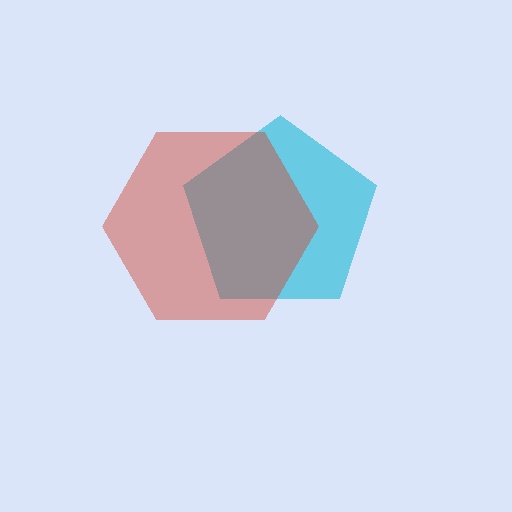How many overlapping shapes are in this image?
There are 2 overlapping shapes in the image.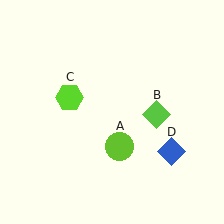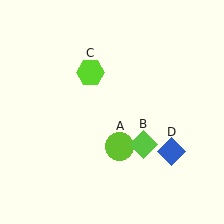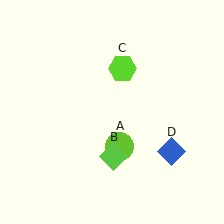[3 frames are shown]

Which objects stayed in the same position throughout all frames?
Lime circle (object A) and blue diamond (object D) remained stationary.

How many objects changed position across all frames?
2 objects changed position: lime diamond (object B), lime hexagon (object C).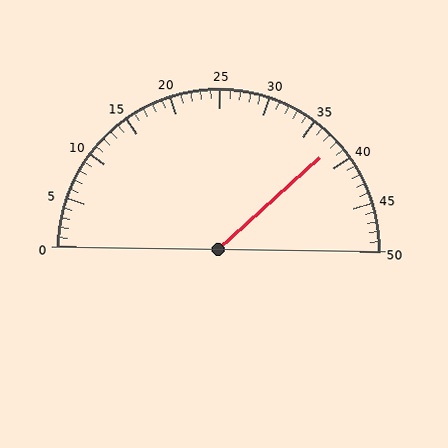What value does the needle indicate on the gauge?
The needle indicates approximately 38.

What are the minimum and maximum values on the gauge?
The gauge ranges from 0 to 50.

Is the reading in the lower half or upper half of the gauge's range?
The reading is in the upper half of the range (0 to 50).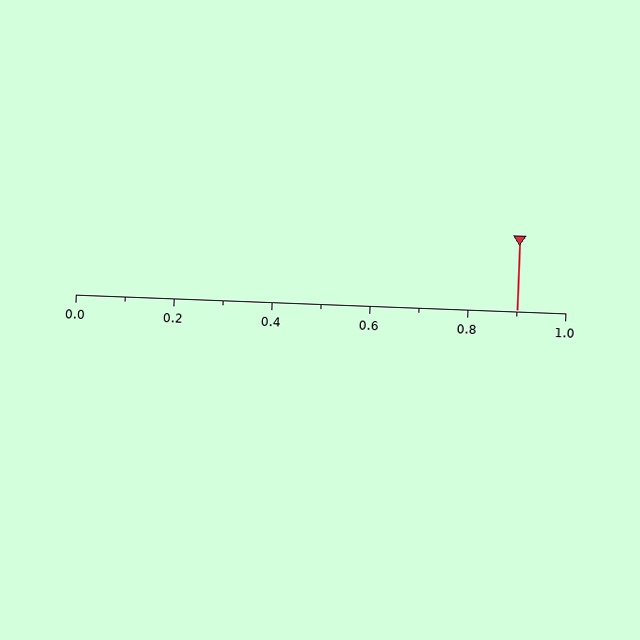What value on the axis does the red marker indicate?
The marker indicates approximately 0.9.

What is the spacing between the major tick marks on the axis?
The major ticks are spaced 0.2 apart.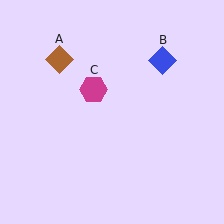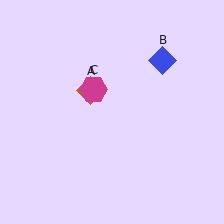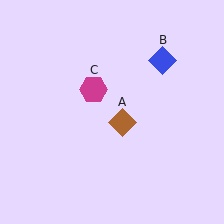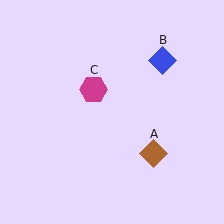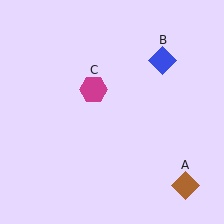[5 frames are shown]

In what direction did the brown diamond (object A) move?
The brown diamond (object A) moved down and to the right.